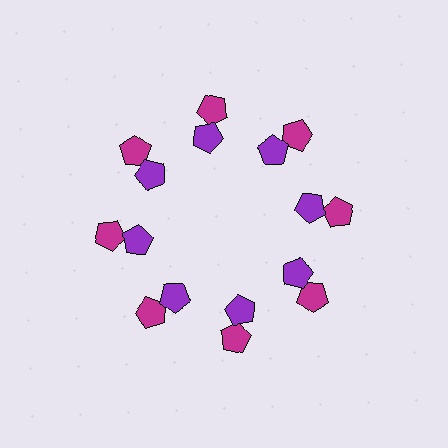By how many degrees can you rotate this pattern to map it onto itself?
The pattern maps onto itself every 45 degrees of rotation.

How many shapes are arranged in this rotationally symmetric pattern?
There are 16 shapes, arranged in 8 groups of 2.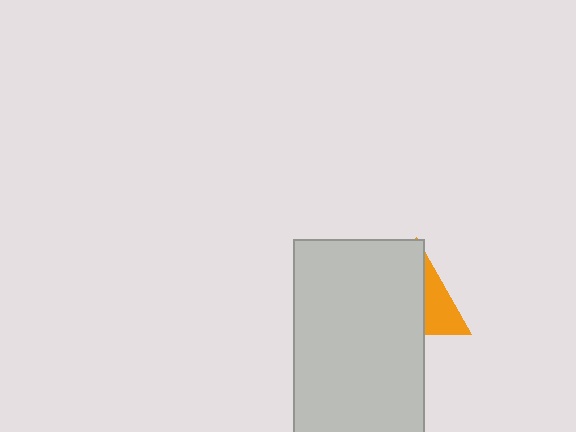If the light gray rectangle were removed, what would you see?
You would see the complete orange triangle.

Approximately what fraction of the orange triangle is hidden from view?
Roughly 65% of the orange triangle is hidden behind the light gray rectangle.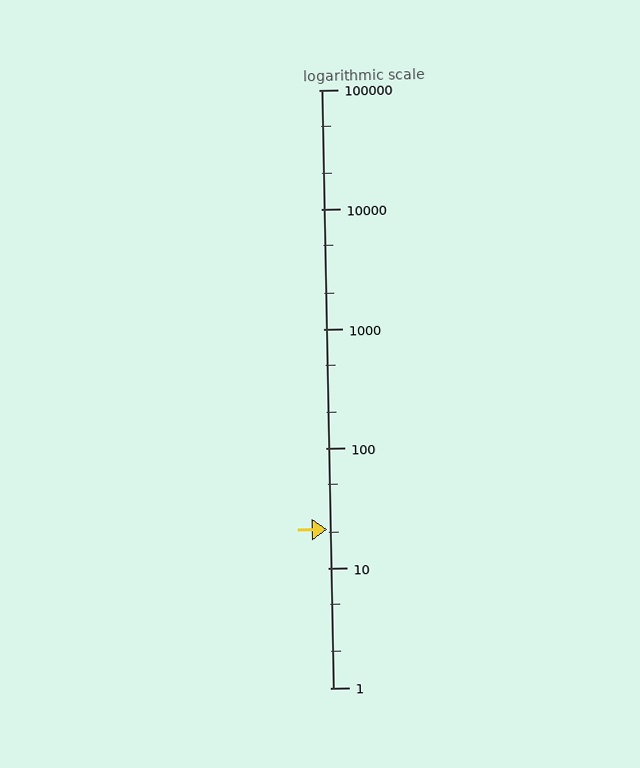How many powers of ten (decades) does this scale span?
The scale spans 5 decades, from 1 to 100000.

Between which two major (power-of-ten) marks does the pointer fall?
The pointer is between 10 and 100.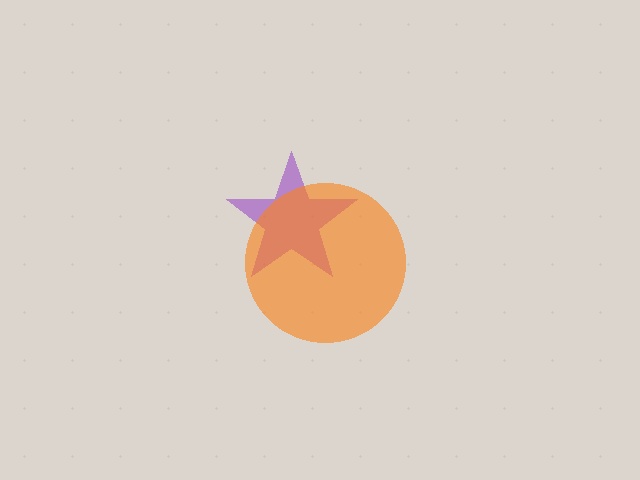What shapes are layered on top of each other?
The layered shapes are: a purple star, an orange circle.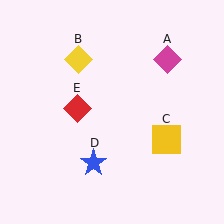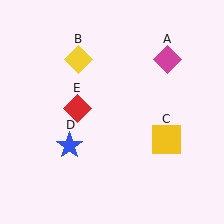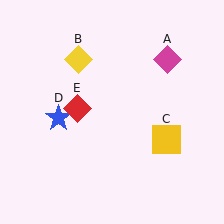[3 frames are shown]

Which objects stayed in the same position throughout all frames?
Magenta diamond (object A) and yellow diamond (object B) and yellow square (object C) and red diamond (object E) remained stationary.